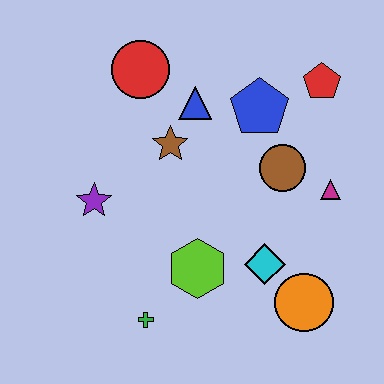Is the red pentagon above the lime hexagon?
Yes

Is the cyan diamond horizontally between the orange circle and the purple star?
Yes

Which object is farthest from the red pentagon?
The green cross is farthest from the red pentagon.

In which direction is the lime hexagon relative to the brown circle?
The lime hexagon is below the brown circle.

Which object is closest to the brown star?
The blue triangle is closest to the brown star.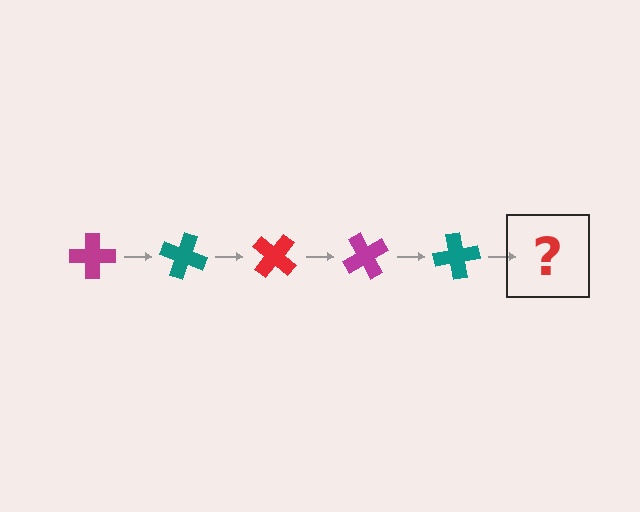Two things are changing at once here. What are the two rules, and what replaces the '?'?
The two rules are that it rotates 20 degrees each step and the color cycles through magenta, teal, and red. The '?' should be a red cross, rotated 100 degrees from the start.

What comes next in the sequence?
The next element should be a red cross, rotated 100 degrees from the start.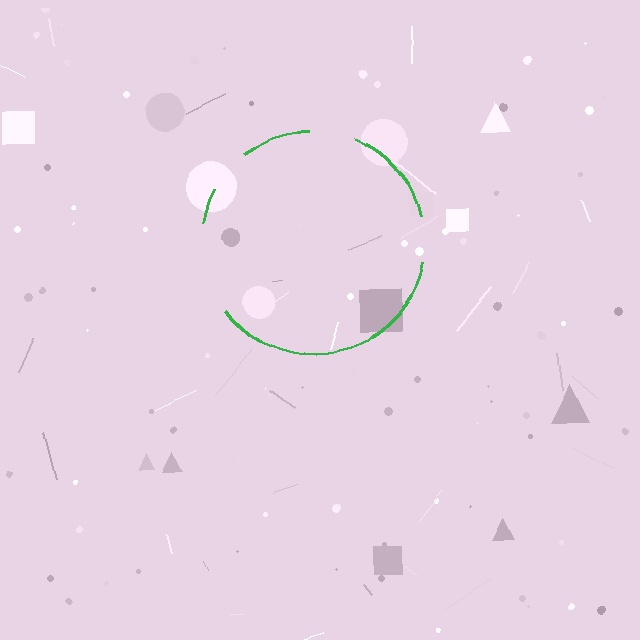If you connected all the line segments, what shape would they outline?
They would outline a circle.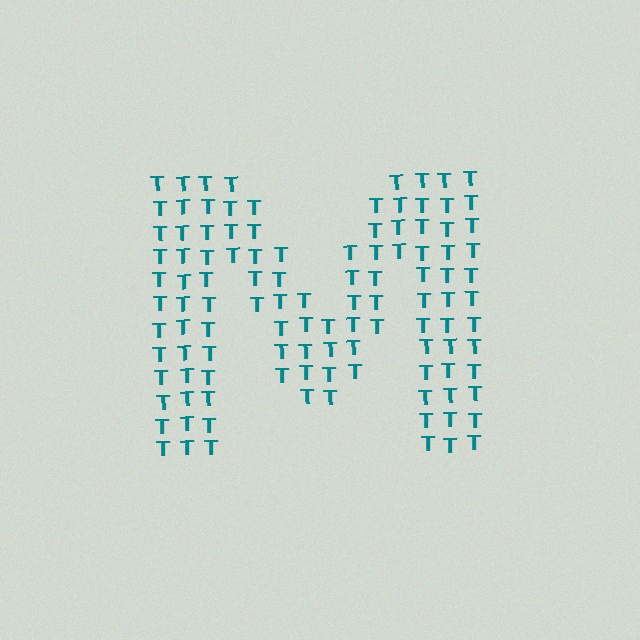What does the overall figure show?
The overall figure shows the letter M.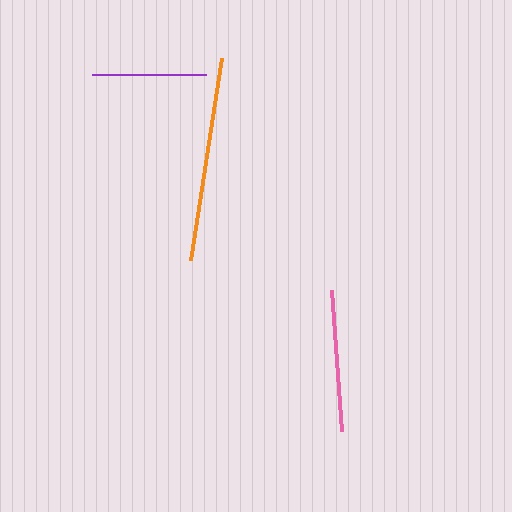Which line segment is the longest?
The orange line is the longest at approximately 205 pixels.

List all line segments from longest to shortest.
From longest to shortest: orange, pink, purple.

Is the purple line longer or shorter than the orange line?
The orange line is longer than the purple line.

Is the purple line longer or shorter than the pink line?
The pink line is longer than the purple line.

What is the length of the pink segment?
The pink segment is approximately 142 pixels long.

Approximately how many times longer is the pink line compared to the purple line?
The pink line is approximately 1.2 times the length of the purple line.